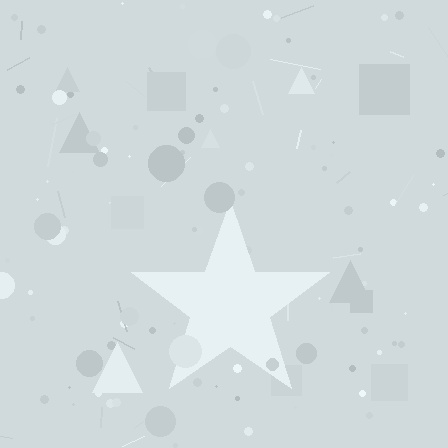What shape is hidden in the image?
A star is hidden in the image.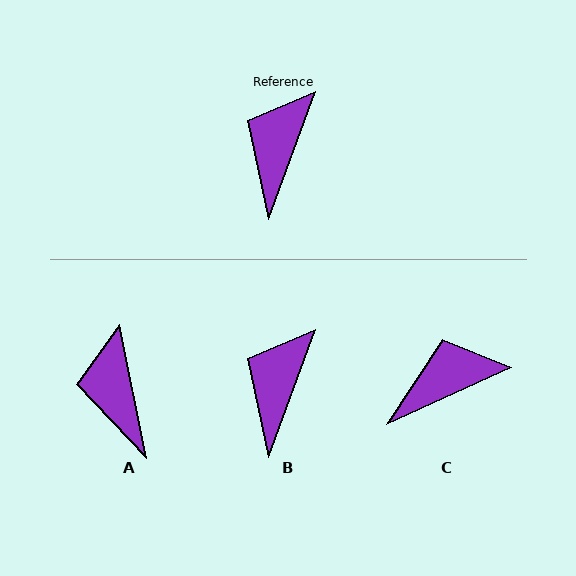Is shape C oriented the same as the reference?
No, it is off by about 45 degrees.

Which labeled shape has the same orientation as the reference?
B.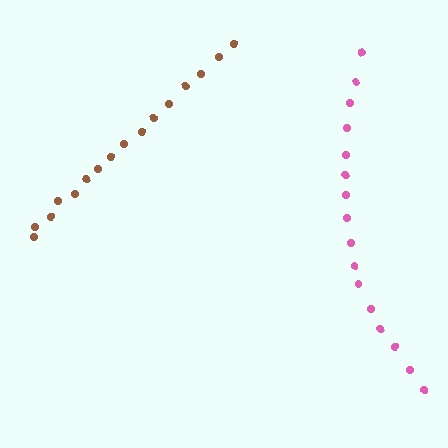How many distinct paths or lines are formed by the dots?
There are 2 distinct paths.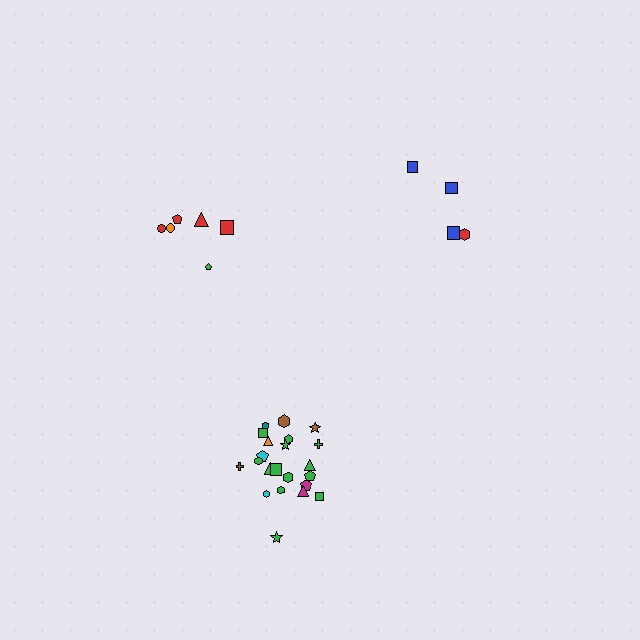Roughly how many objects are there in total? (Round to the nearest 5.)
Roughly 30 objects in total.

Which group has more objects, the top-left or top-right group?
The top-left group.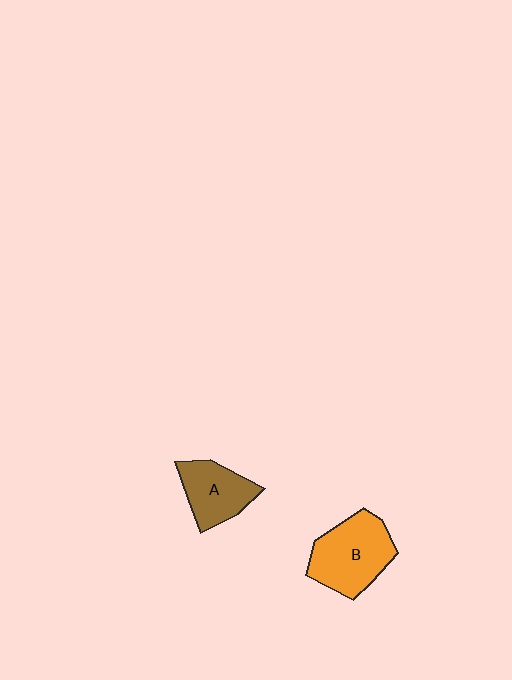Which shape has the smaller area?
Shape A (brown).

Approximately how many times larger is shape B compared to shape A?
Approximately 1.4 times.